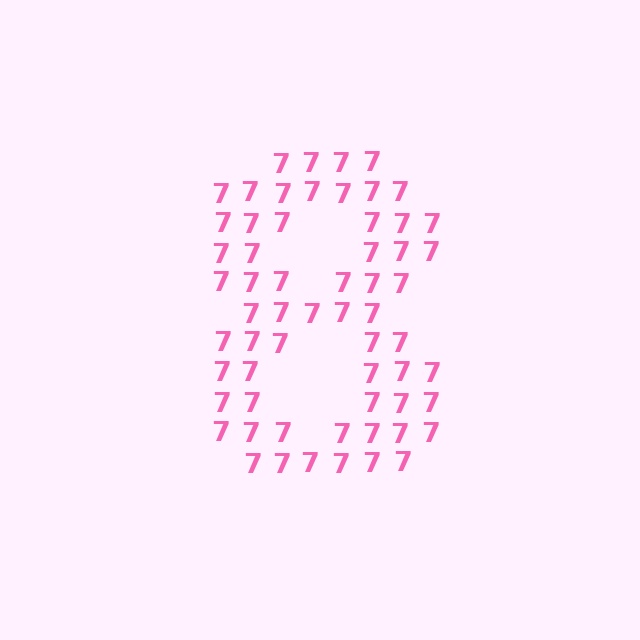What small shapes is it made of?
It is made of small digit 7's.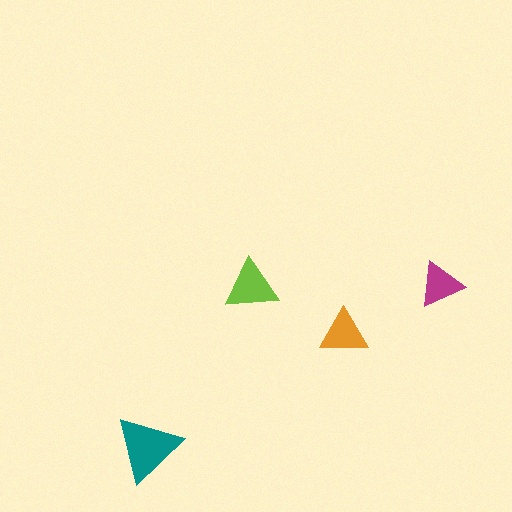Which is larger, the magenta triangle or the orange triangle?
The orange one.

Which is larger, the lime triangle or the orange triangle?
The lime one.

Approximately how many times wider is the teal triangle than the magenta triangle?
About 1.5 times wider.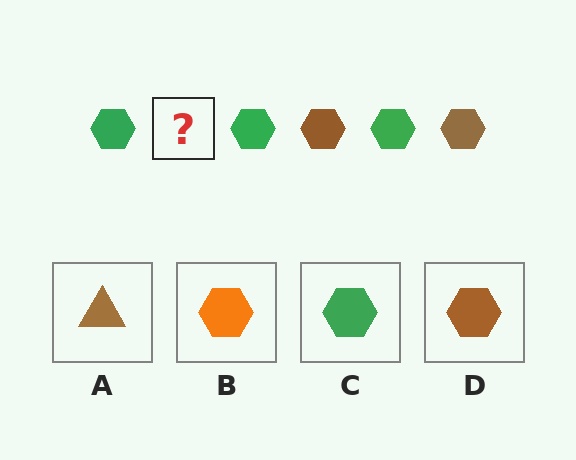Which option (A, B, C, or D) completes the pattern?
D.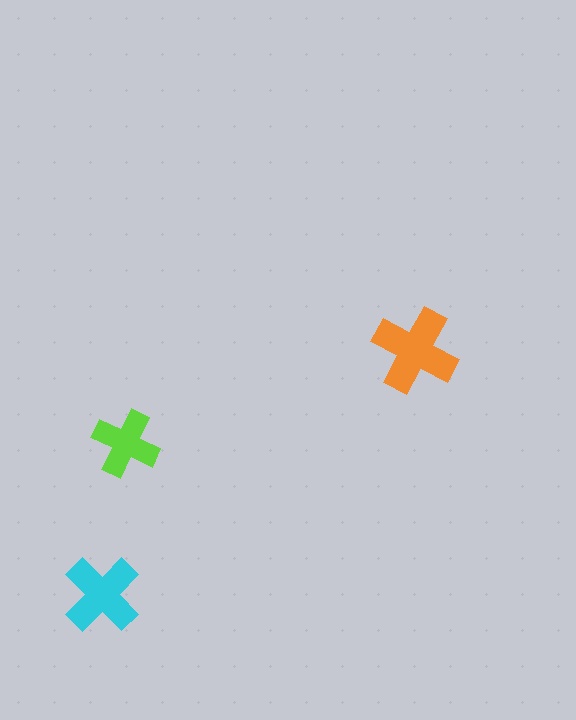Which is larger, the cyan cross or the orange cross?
The orange one.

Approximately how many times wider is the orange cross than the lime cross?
About 1.5 times wider.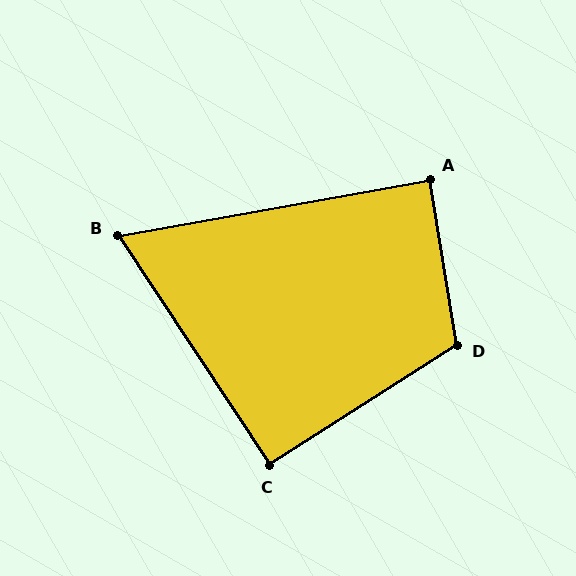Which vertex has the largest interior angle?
D, at approximately 113 degrees.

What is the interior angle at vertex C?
Approximately 91 degrees (approximately right).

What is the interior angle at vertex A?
Approximately 89 degrees (approximately right).